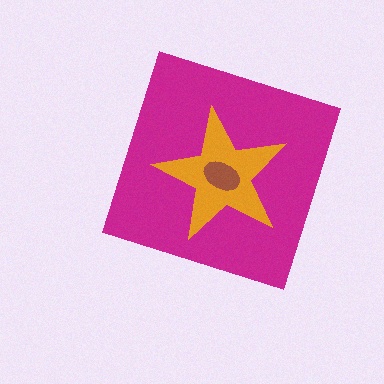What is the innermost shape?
The brown ellipse.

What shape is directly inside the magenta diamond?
The orange star.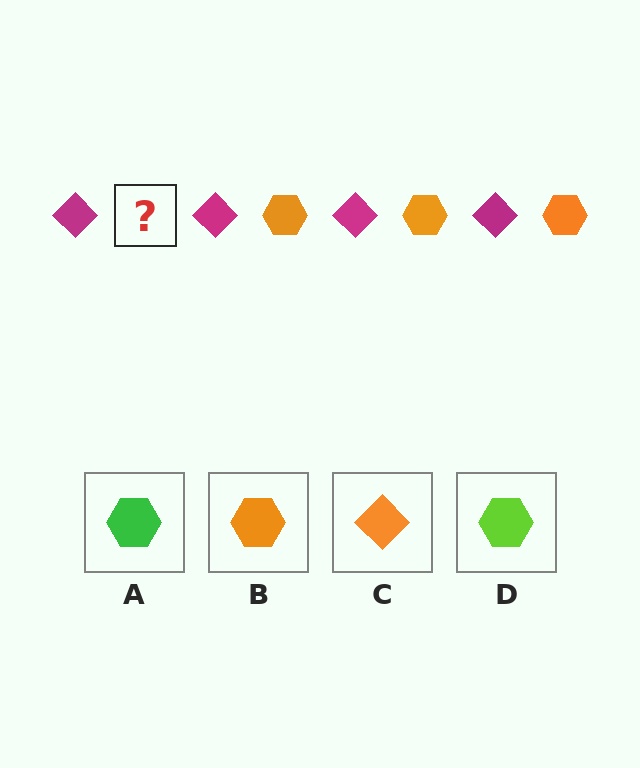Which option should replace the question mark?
Option B.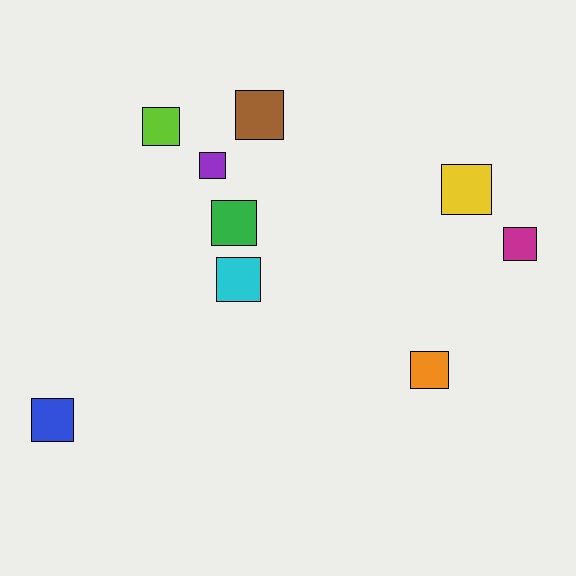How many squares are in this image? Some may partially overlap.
There are 9 squares.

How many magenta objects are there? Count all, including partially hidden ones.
There is 1 magenta object.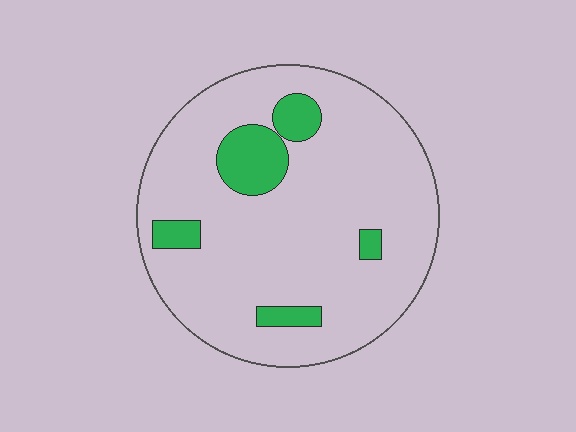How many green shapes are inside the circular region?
5.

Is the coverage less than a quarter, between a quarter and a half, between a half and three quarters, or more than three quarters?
Less than a quarter.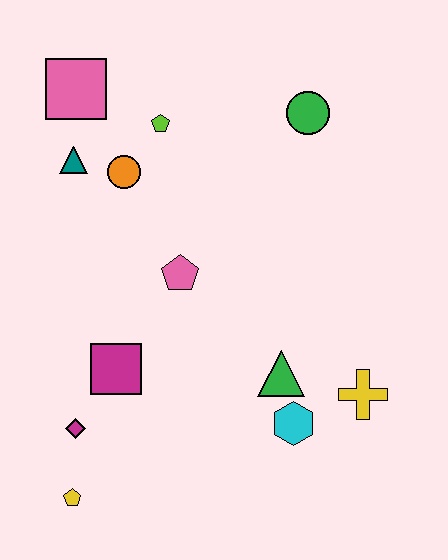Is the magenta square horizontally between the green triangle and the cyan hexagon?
No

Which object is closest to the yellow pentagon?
The magenta diamond is closest to the yellow pentagon.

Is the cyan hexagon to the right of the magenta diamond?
Yes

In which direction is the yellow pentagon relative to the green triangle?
The yellow pentagon is to the left of the green triangle.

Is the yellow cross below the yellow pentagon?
No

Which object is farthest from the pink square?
The yellow cross is farthest from the pink square.